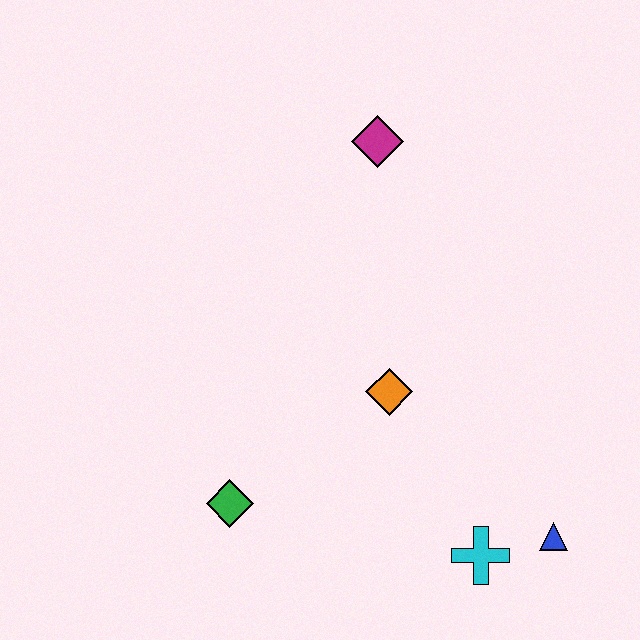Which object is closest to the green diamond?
The orange diamond is closest to the green diamond.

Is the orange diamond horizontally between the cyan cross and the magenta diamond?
Yes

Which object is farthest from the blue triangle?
The magenta diamond is farthest from the blue triangle.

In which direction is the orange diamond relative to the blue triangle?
The orange diamond is to the left of the blue triangle.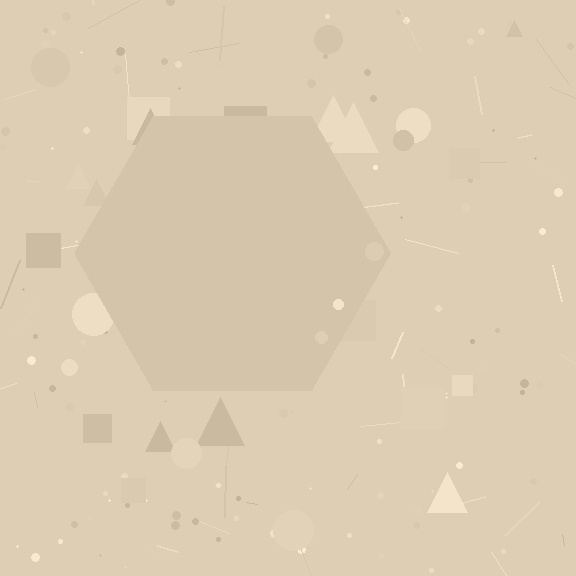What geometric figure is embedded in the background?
A hexagon is embedded in the background.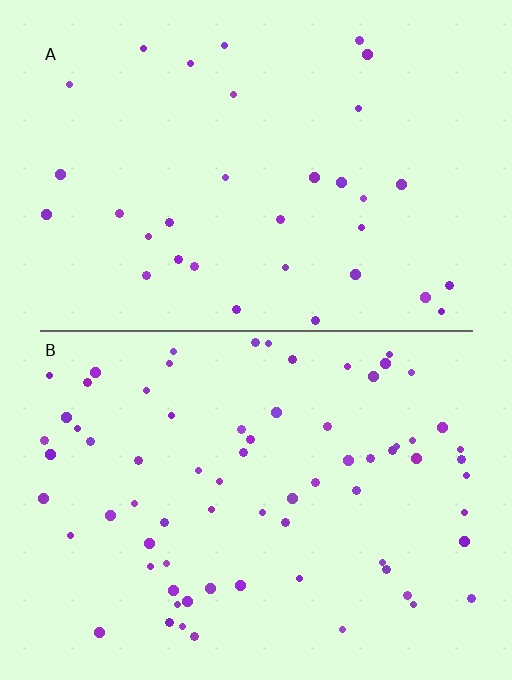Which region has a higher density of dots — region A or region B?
B (the bottom).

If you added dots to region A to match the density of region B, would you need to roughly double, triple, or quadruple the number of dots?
Approximately double.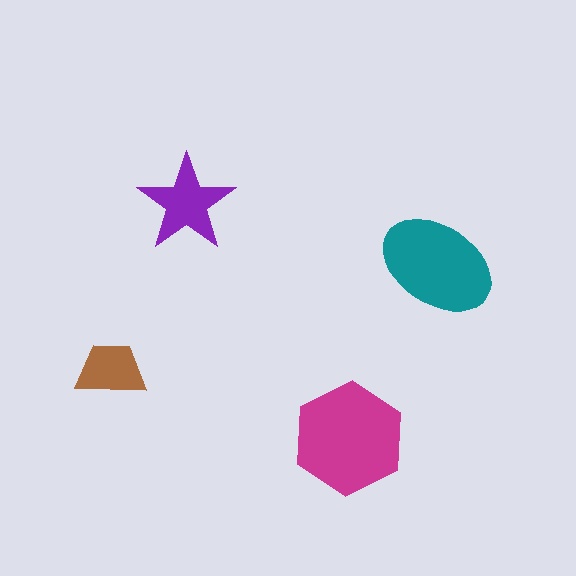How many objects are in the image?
There are 4 objects in the image.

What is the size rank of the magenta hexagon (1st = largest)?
1st.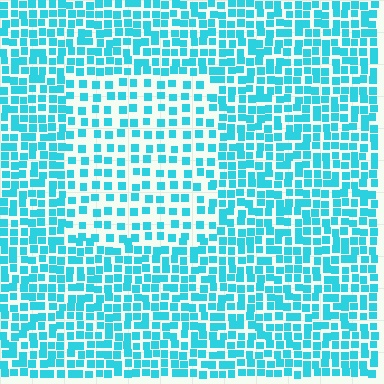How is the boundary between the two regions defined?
The boundary is defined by a change in element density (approximately 1.8x ratio). All elements are the same color, size, and shape.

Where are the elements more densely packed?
The elements are more densely packed outside the rectangle boundary.